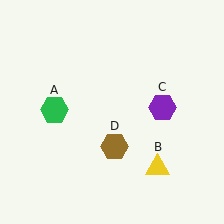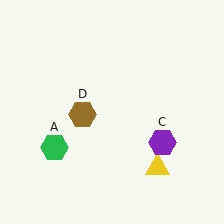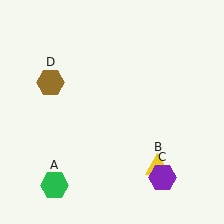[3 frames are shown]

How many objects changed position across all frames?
3 objects changed position: green hexagon (object A), purple hexagon (object C), brown hexagon (object D).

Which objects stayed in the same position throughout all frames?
Yellow triangle (object B) remained stationary.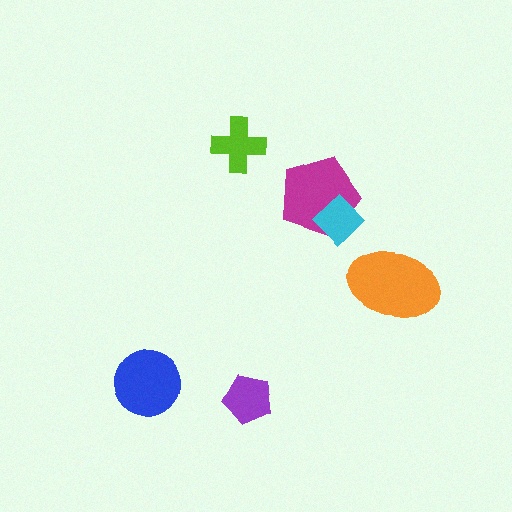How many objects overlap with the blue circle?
0 objects overlap with the blue circle.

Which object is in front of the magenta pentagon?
The cyan diamond is in front of the magenta pentagon.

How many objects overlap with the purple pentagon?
0 objects overlap with the purple pentagon.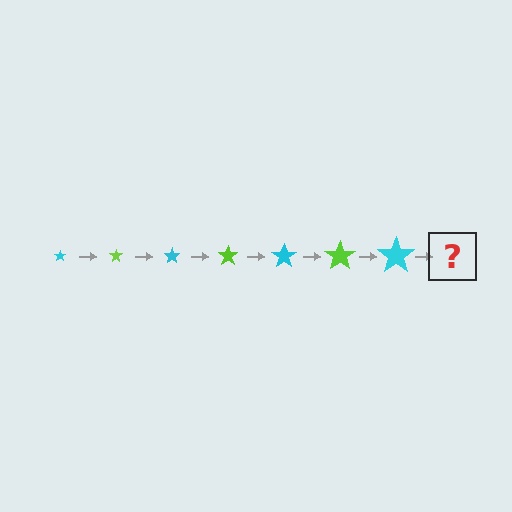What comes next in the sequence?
The next element should be a lime star, larger than the previous one.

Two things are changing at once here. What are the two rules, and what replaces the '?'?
The two rules are that the star grows larger each step and the color cycles through cyan and lime. The '?' should be a lime star, larger than the previous one.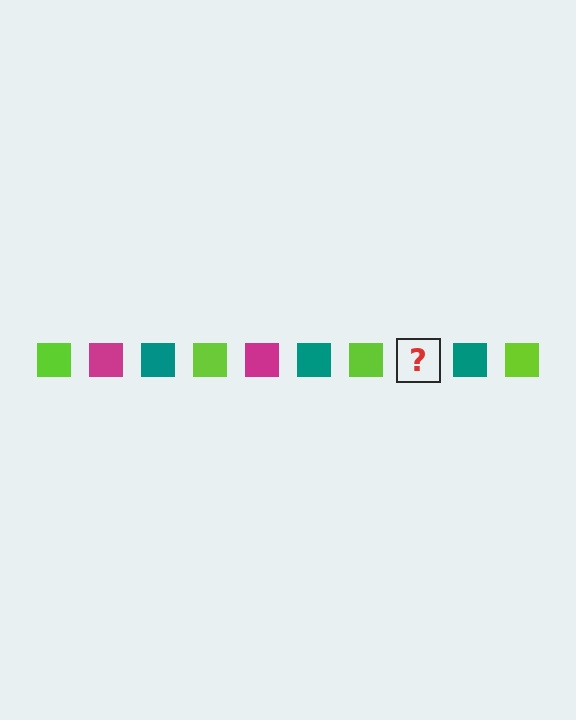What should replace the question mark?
The question mark should be replaced with a magenta square.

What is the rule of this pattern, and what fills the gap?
The rule is that the pattern cycles through lime, magenta, teal squares. The gap should be filled with a magenta square.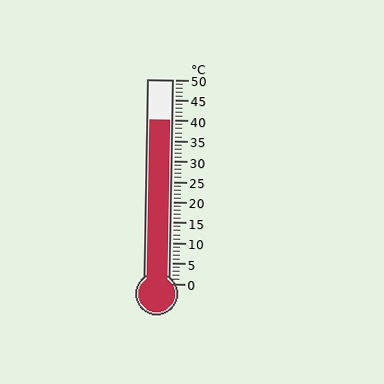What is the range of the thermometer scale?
The thermometer scale ranges from 0°C to 50°C.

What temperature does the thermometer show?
The thermometer shows approximately 40°C.